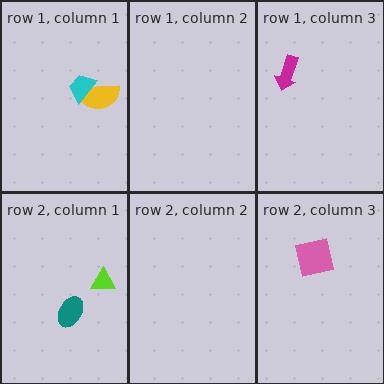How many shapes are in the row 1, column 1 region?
2.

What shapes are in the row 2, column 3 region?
The pink square.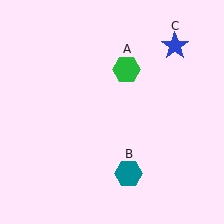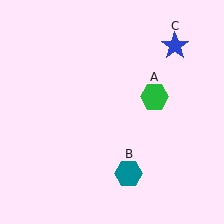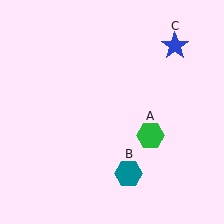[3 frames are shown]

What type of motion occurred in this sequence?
The green hexagon (object A) rotated clockwise around the center of the scene.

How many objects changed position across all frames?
1 object changed position: green hexagon (object A).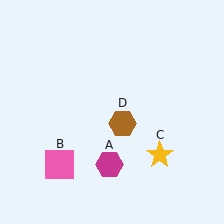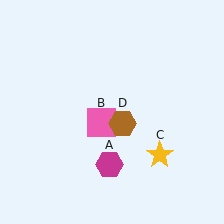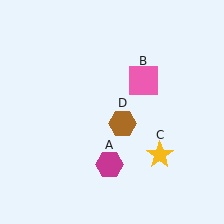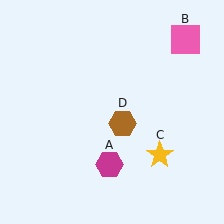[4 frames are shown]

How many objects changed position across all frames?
1 object changed position: pink square (object B).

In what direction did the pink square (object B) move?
The pink square (object B) moved up and to the right.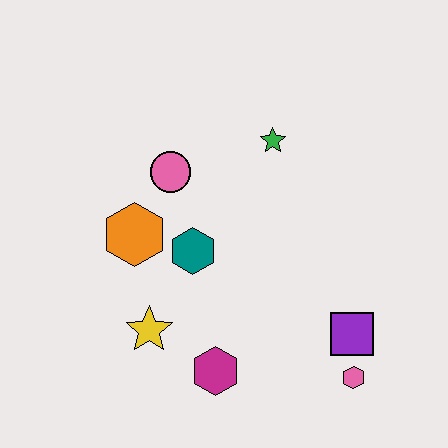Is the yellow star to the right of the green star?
No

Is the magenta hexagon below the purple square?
Yes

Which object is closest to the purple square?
The pink hexagon is closest to the purple square.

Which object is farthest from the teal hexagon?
The pink hexagon is farthest from the teal hexagon.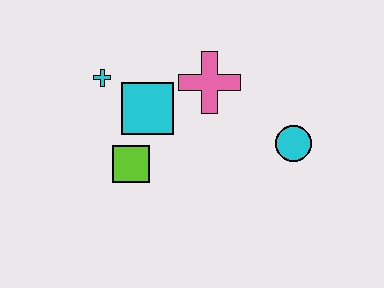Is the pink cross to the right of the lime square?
Yes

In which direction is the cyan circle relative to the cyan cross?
The cyan circle is to the right of the cyan cross.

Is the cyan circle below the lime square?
No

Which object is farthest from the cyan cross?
The cyan circle is farthest from the cyan cross.